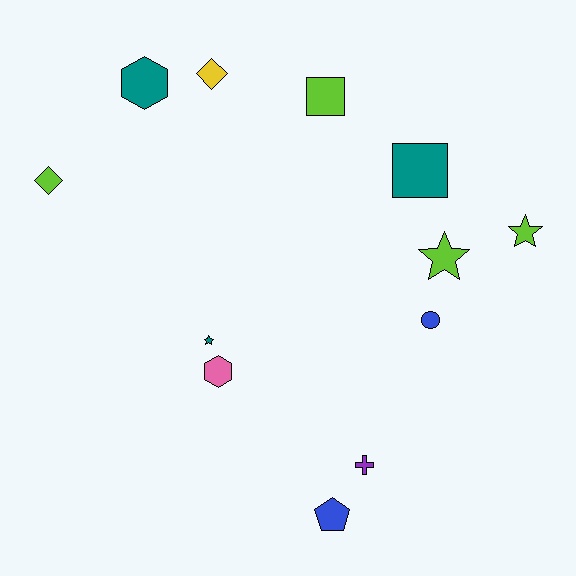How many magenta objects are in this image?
There are no magenta objects.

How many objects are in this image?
There are 12 objects.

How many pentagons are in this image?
There is 1 pentagon.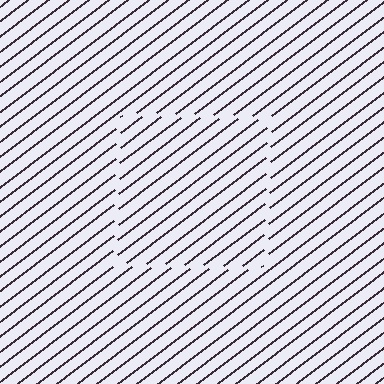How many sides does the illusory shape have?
4 sides — the line-ends trace a square.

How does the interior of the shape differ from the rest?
The interior of the shape contains the same grating, shifted by half a period — the contour is defined by the phase discontinuity where line-ends from the inner and outer gratings abut.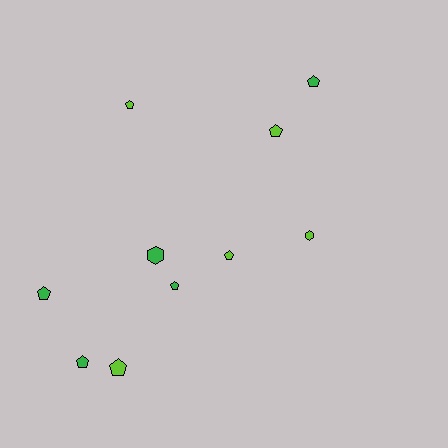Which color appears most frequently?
Green, with 5 objects.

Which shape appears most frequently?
Pentagon, with 8 objects.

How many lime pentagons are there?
There are 4 lime pentagons.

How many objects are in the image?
There are 10 objects.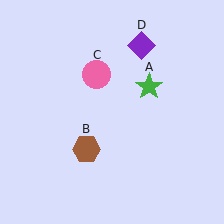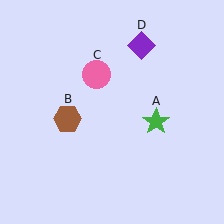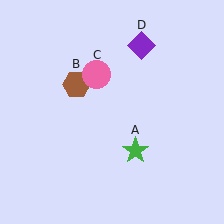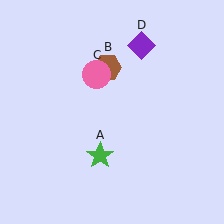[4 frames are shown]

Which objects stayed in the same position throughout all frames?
Pink circle (object C) and purple diamond (object D) remained stationary.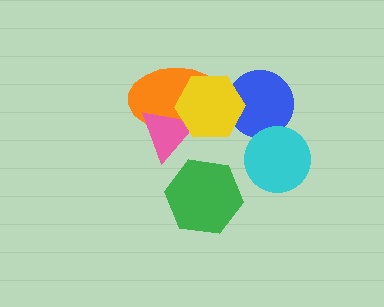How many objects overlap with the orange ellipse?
2 objects overlap with the orange ellipse.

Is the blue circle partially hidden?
Yes, it is partially covered by another shape.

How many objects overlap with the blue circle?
2 objects overlap with the blue circle.